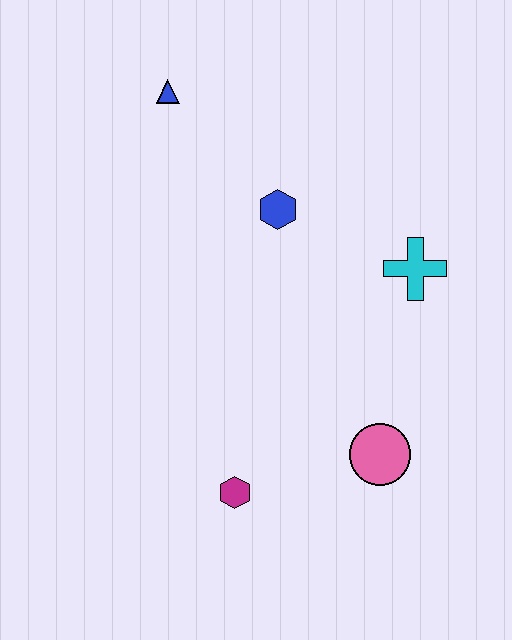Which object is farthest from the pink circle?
The blue triangle is farthest from the pink circle.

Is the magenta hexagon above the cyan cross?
No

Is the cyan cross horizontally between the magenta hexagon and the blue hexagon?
No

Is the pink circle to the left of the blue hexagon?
No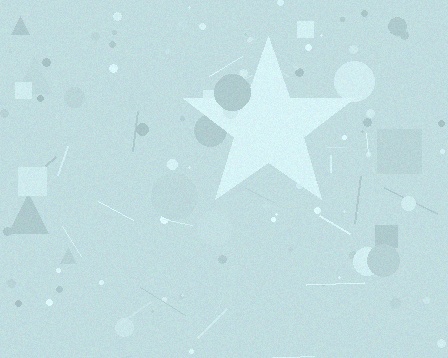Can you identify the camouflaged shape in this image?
The camouflaged shape is a star.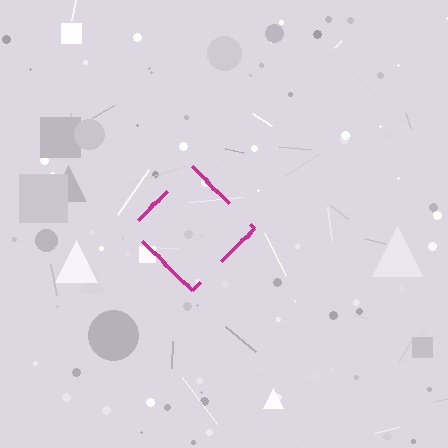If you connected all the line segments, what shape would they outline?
They would outline a diamond.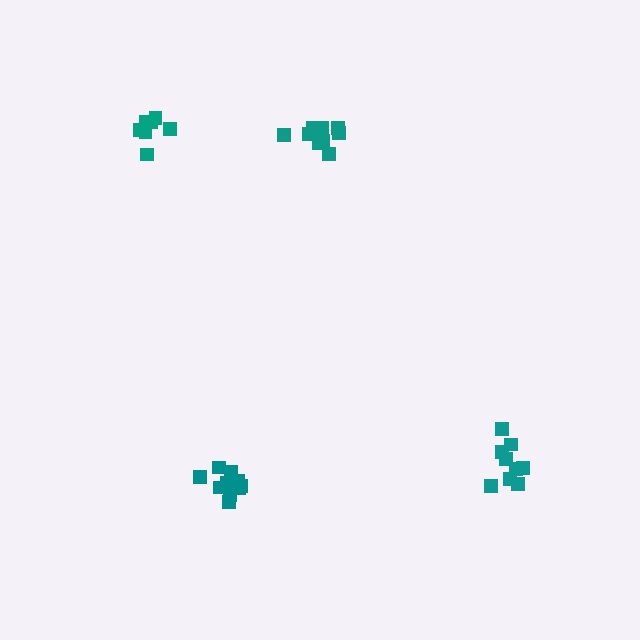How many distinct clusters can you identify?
There are 4 distinct clusters.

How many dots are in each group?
Group 1: 11 dots, Group 2: 9 dots, Group 3: 7 dots, Group 4: 9 dots (36 total).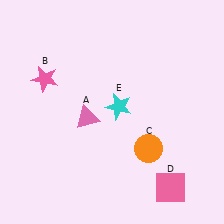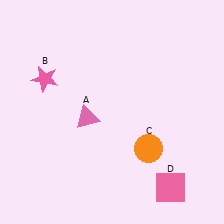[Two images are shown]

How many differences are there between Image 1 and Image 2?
There is 1 difference between the two images.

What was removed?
The cyan star (E) was removed in Image 2.